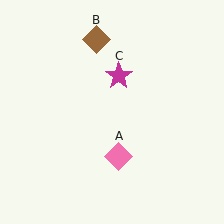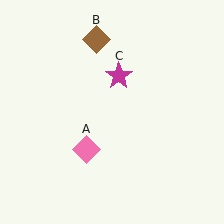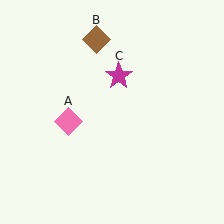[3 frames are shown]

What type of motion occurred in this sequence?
The pink diamond (object A) rotated clockwise around the center of the scene.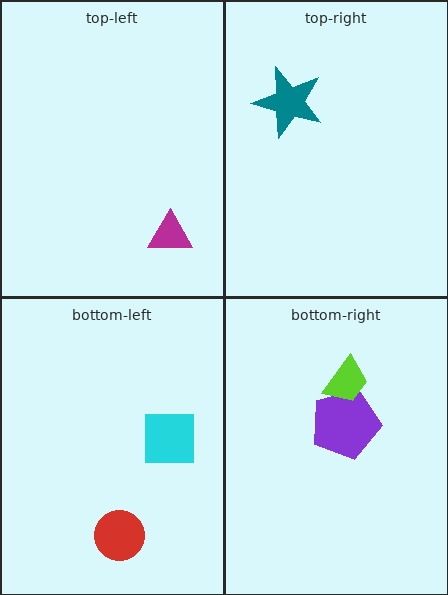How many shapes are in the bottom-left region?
2.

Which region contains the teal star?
The top-right region.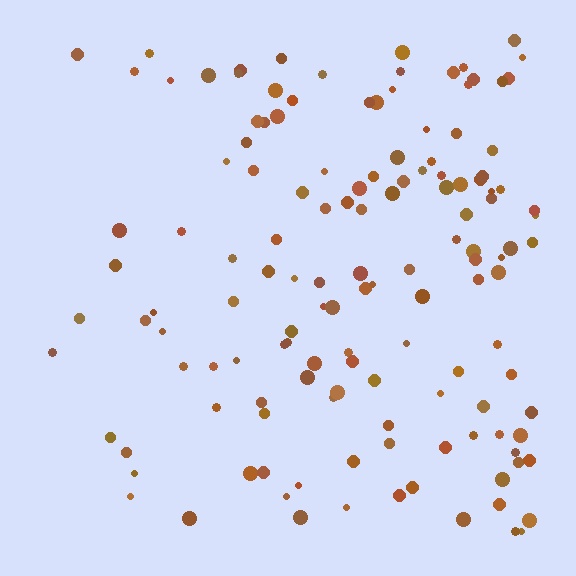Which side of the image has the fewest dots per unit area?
The left.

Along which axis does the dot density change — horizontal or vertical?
Horizontal.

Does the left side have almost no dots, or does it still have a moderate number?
Still a moderate number, just noticeably fewer than the right.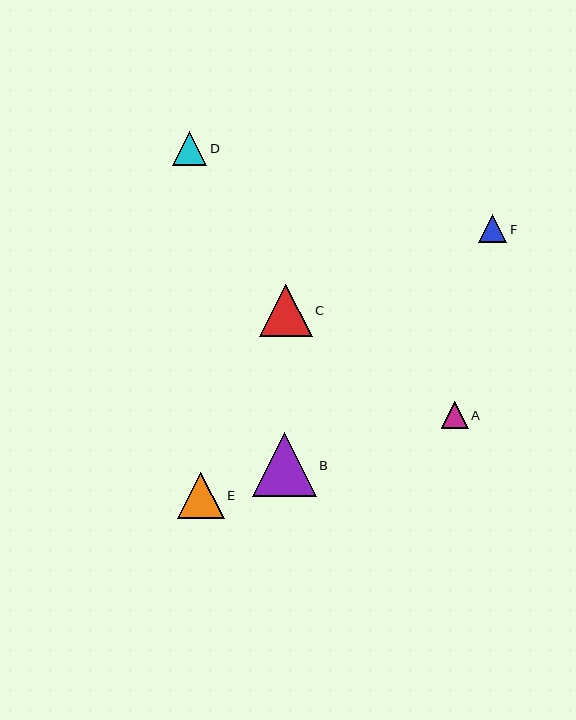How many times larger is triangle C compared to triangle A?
Triangle C is approximately 1.9 times the size of triangle A.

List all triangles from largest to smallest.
From largest to smallest: B, C, E, D, F, A.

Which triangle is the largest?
Triangle B is the largest with a size of approximately 64 pixels.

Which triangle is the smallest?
Triangle A is the smallest with a size of approximately 27 pixels.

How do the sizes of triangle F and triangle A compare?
Triangle F and triangle A are approximately the same size.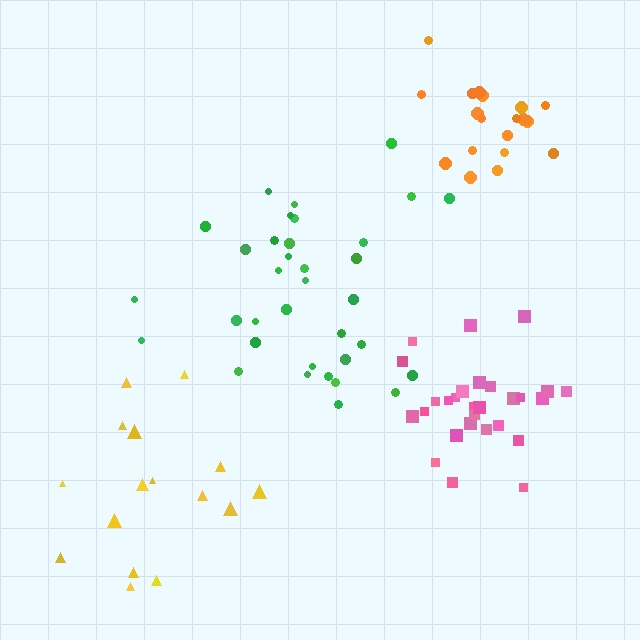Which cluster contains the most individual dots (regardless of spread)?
Green (35).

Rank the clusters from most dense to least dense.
pink, orange, green, yellow.